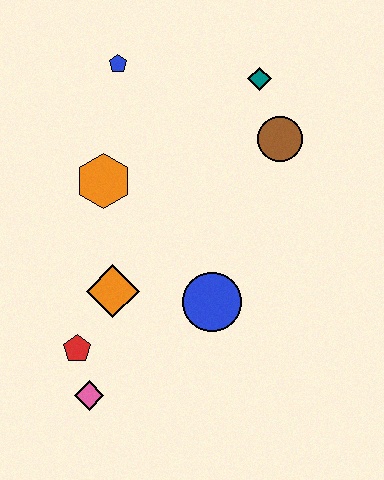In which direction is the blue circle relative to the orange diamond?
The blue circle is to the right of the orange diamond.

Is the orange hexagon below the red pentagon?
No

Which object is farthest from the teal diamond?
The pink diamond is farthest from the teal diamond.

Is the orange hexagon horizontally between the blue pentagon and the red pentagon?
Yes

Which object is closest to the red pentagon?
The pink diamond is closest to the red pentagon.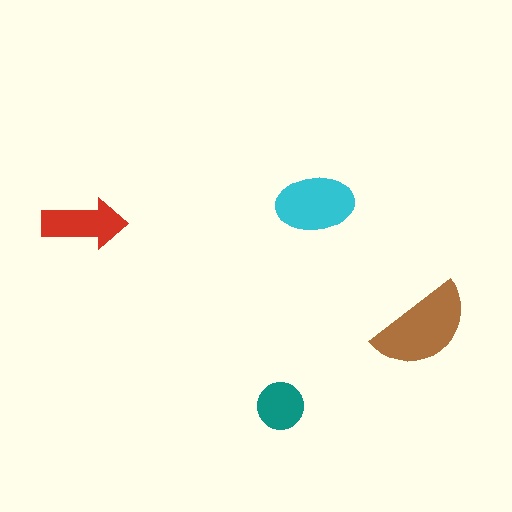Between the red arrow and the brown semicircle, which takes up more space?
The brown semicircle.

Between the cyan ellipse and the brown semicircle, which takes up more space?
The brown semicircle.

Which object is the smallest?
The teal circle.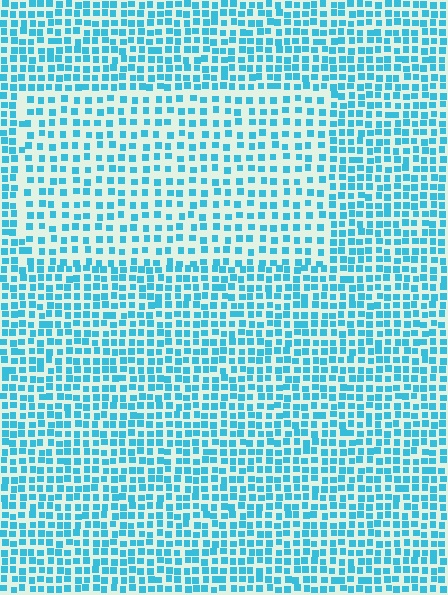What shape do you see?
I see a rectangle.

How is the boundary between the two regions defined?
The boundary is defined by a change in element density (approximately 1.6x ratio). All elements are the same color, size, and shape.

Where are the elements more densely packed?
The elements are more densely packed outside the rectangle boundary.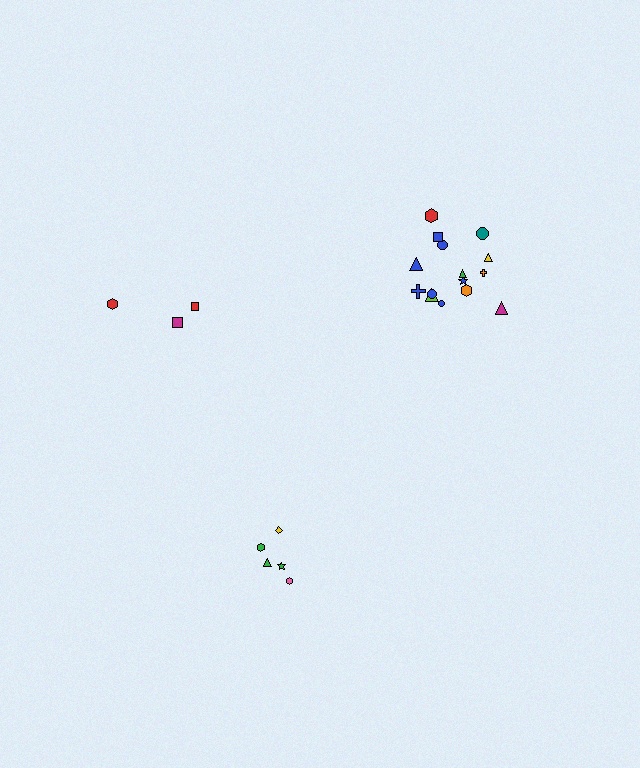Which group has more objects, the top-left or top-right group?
The top-right group.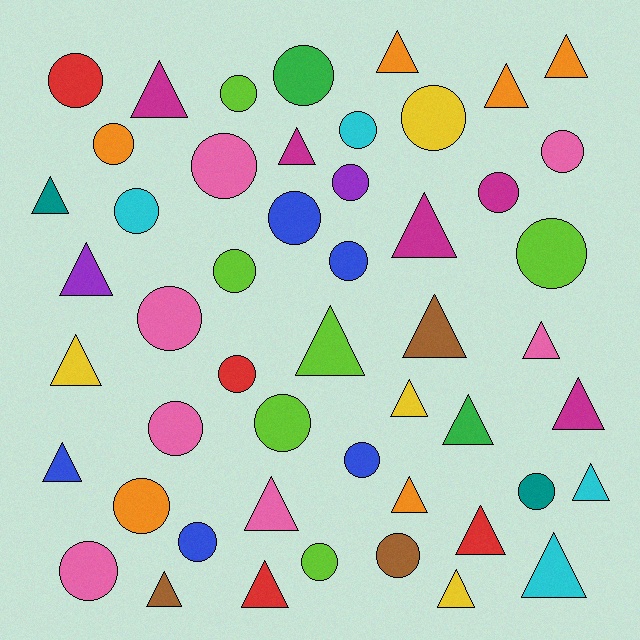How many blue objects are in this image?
There are 5 blue objects.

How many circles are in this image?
There are 26 circles.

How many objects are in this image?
There are 50 objects.